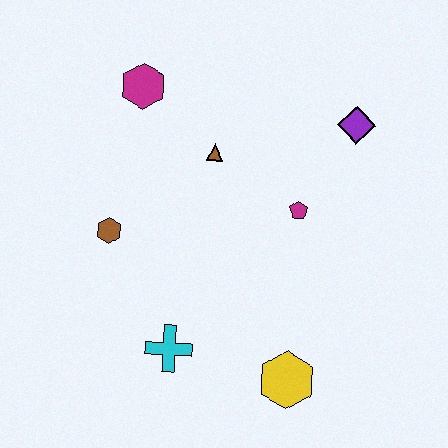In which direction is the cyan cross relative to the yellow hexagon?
The cyan cross is to the left of the yellow hexagon.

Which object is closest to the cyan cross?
The yellow hexagon is closest to the cyan cross.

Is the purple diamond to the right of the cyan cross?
Yes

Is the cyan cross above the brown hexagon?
No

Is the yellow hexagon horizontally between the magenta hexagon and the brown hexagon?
No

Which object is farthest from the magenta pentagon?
The magenta hexagon is farthest from the magenta pentagon.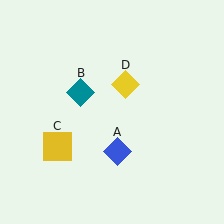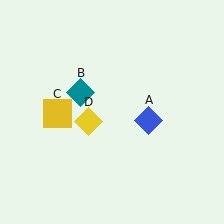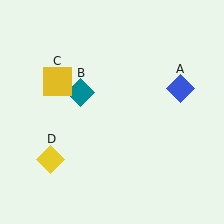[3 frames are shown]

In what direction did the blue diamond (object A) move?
The blue diamond (object A) moved up and to the right.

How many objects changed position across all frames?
3 objects changed position: blue diamond (object A), yellow square (object C), yellow diamond (object D).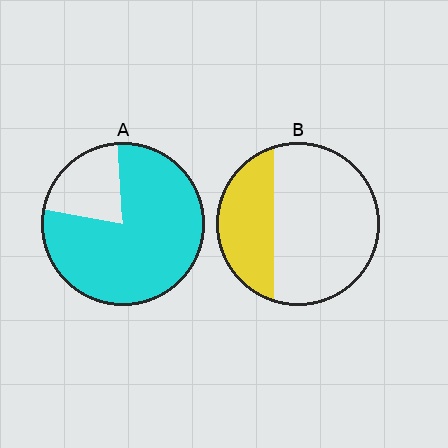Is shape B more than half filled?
No.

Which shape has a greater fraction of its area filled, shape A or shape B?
Shape A.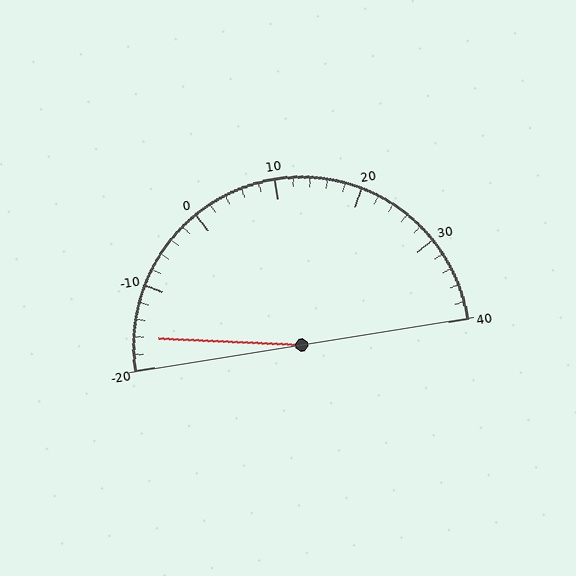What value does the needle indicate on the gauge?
The needle indicates approximately -16.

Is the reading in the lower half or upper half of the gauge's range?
The reading is in the lower half of the range (-20 to 40).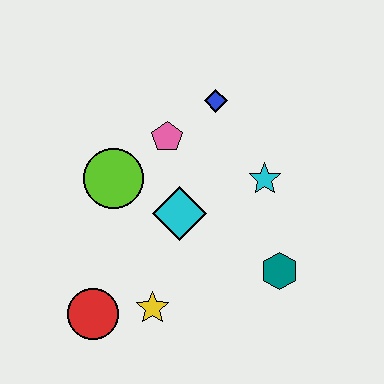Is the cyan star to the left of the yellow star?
No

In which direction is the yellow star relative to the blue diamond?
The yellow star is below the blue diamond.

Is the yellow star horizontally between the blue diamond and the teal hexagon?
No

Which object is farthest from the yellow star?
The blue diamond is farthest from the yellow star.